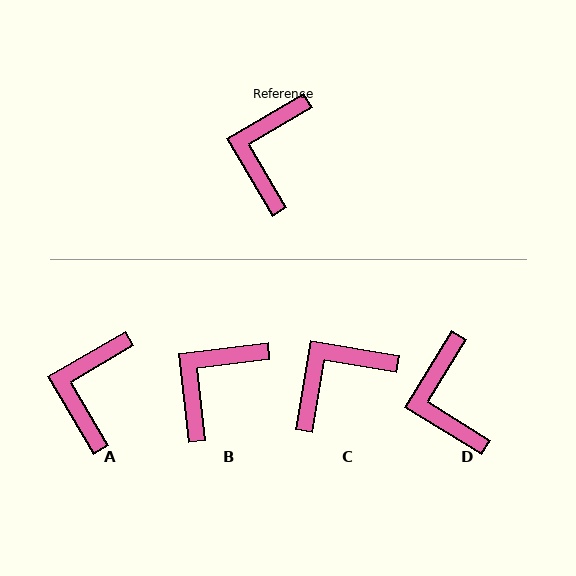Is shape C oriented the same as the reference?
No, it is off by about 40 degrees.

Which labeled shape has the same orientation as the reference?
A.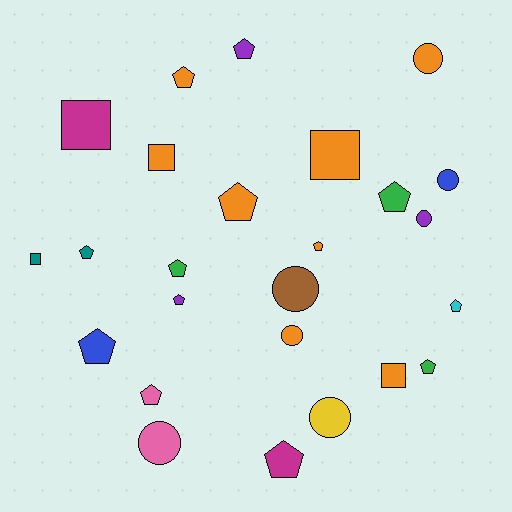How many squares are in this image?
There are 5 squares.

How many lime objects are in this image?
There are no lime objects.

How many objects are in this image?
There are 25 objects.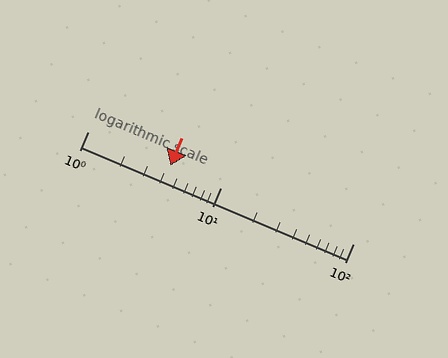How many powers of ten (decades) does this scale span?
The scale spans 2 decades, from 1 to 100.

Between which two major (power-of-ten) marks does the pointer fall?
The pointer is between 1 and 10.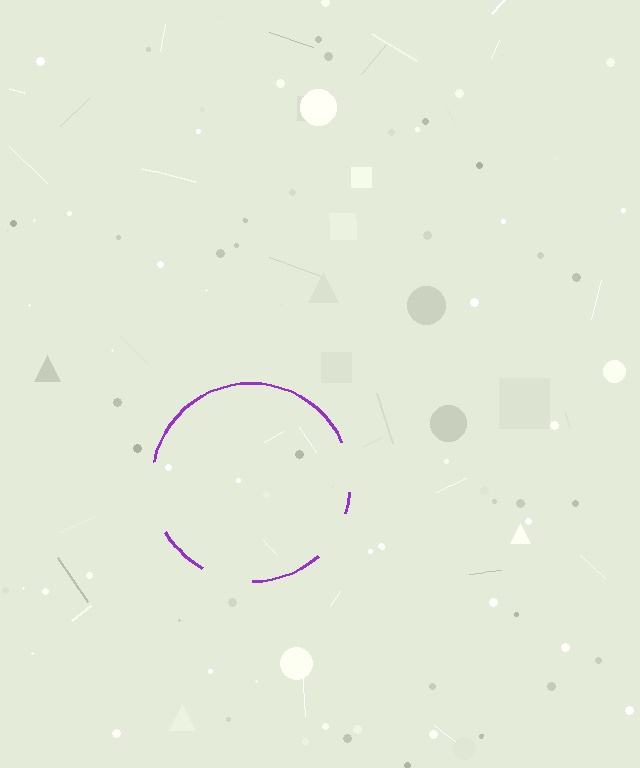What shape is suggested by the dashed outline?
The dashed outline suggests a circle.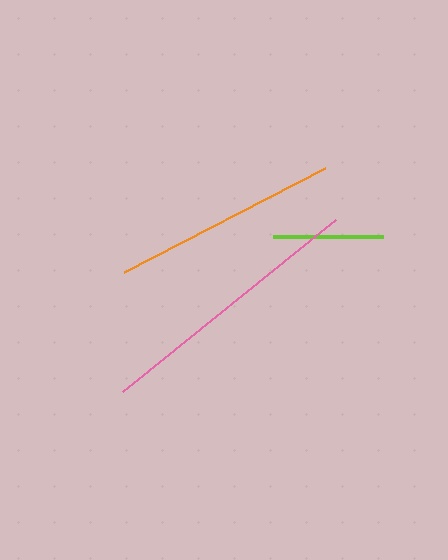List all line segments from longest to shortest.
From longest to shortest: pink, orange, lime.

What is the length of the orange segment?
The orange segment is approximately 227 pixels long.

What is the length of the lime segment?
The lime segment is approximately 109 pixels long.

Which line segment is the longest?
The pink line is the longest at approximately 274 pixels.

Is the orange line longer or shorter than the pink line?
The pink line is longer than the orange line.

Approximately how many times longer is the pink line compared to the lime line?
The pink line is approximately 2.5 times the length of the lime line.